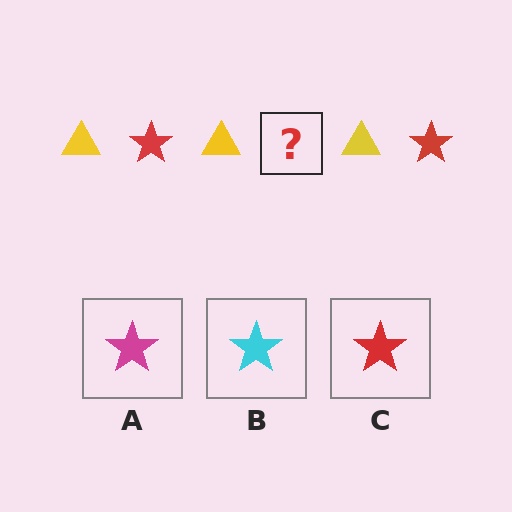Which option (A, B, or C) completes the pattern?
C.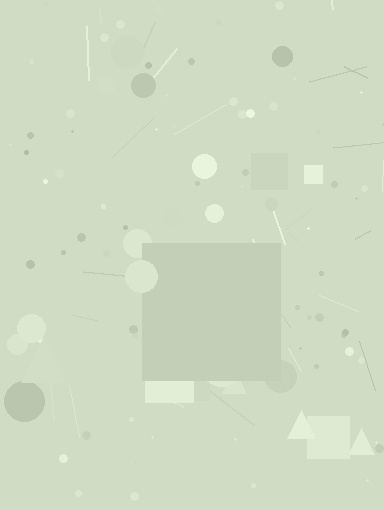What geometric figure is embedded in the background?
A square is embedded in the background.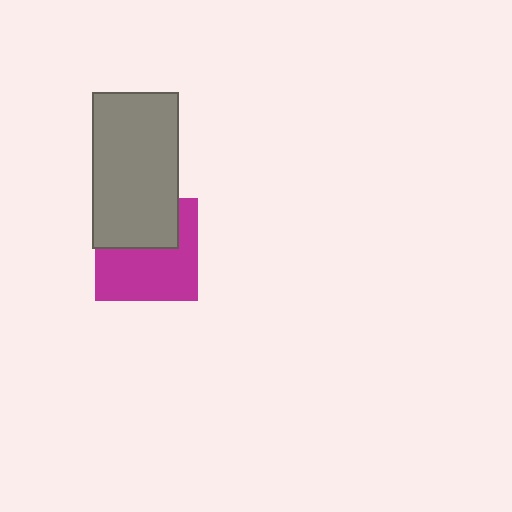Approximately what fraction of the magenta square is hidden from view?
Roughly 41% of the magenta square is hidden behind the gray rectangle.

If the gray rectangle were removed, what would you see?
You would see the complete magenta square.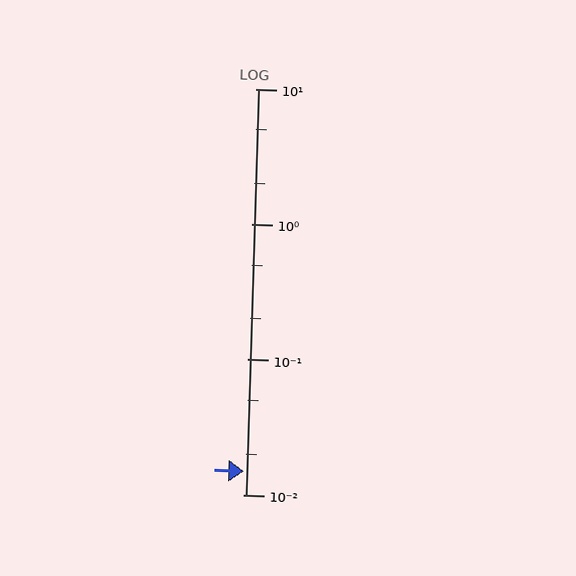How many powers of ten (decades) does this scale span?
The scale spans 3 decades, from 0.01 to 10.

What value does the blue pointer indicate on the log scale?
The pointer indicates approximately 0.015.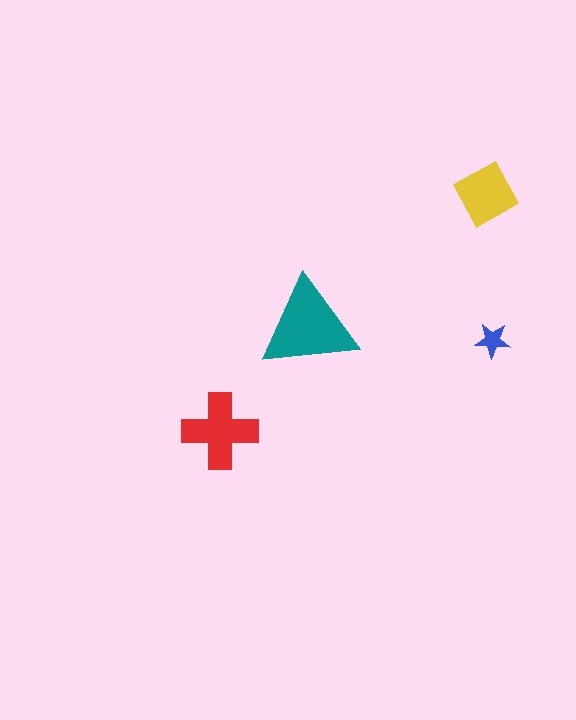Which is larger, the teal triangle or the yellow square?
The teal triangle.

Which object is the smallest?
The blue star.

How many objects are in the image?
There are 4 objects in the image.